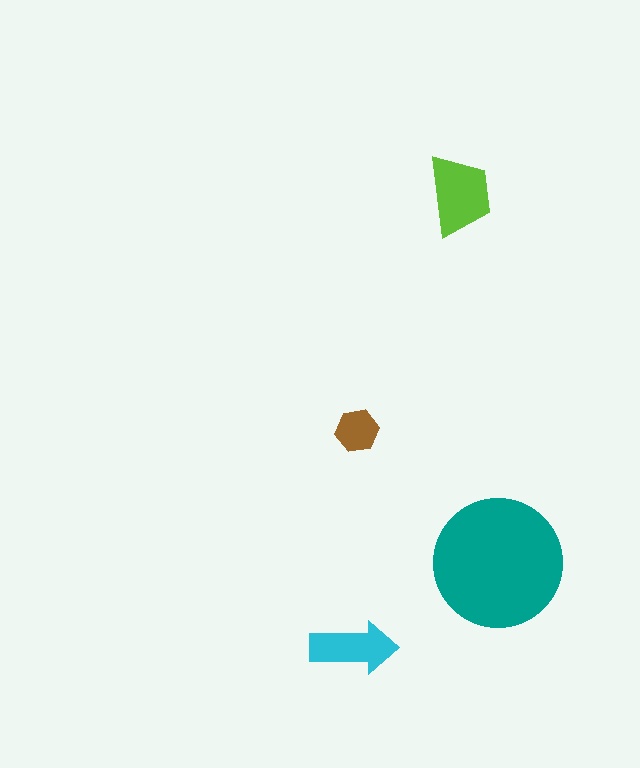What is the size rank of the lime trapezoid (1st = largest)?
2nd.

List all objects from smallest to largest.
The brown hexagon, the cyan arrow, the lime trapezoid, the teal circle.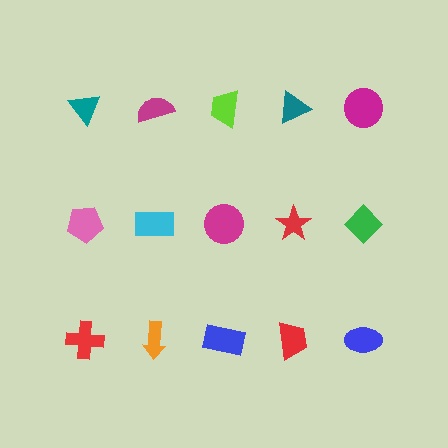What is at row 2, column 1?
A pink pentagon.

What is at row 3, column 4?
A red trapezoid.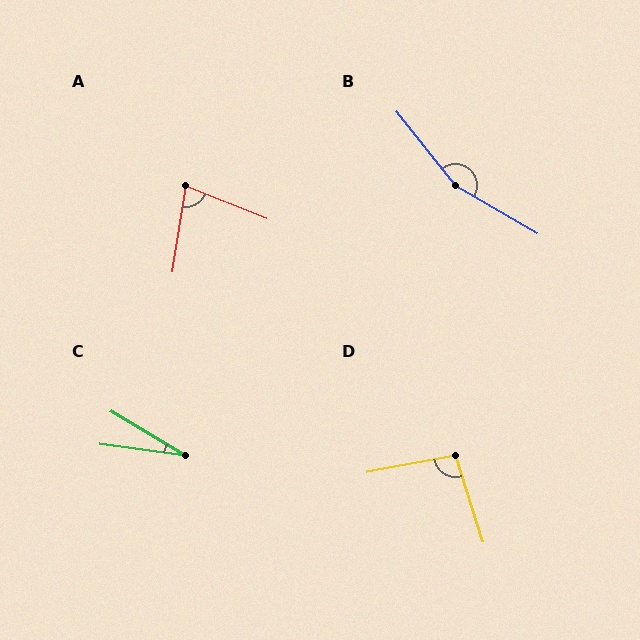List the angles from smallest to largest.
C (23°), A (77°), D (98°), B (159°).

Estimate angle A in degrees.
Approximately 77 degrees.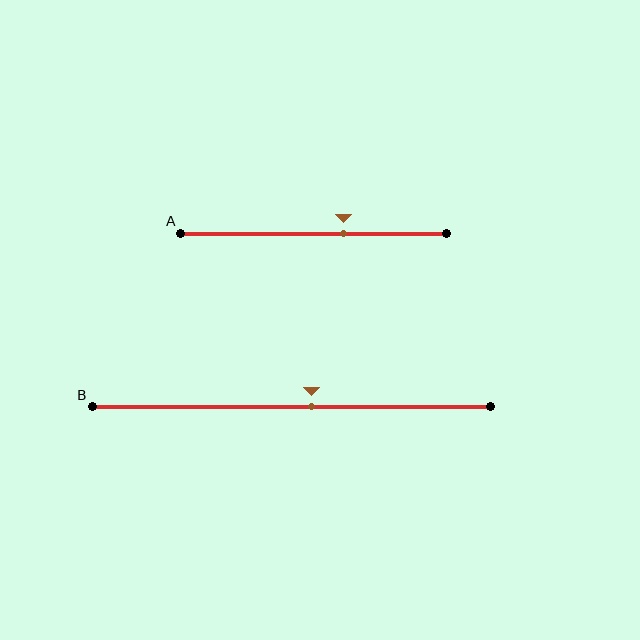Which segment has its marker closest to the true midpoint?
Segment B has its marker closest to the true midpoint.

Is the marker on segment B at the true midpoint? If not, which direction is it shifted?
No, the marker on segment B is shifted to the right by about 5% of the segment length.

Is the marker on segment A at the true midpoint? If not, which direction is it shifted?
No, the marker on segment A is shifted to the right by about 11% of the segment length.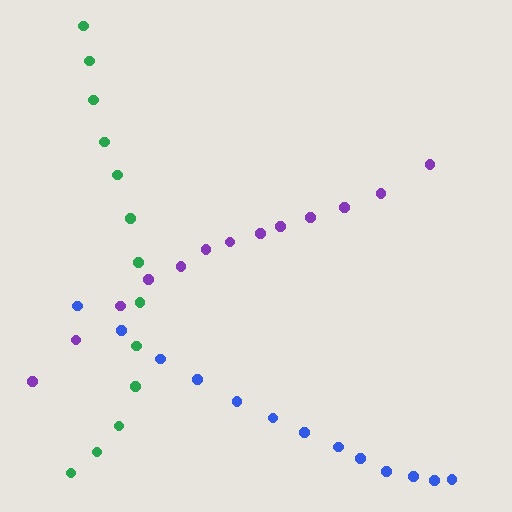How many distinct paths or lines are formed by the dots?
There are 3 distinct paths.